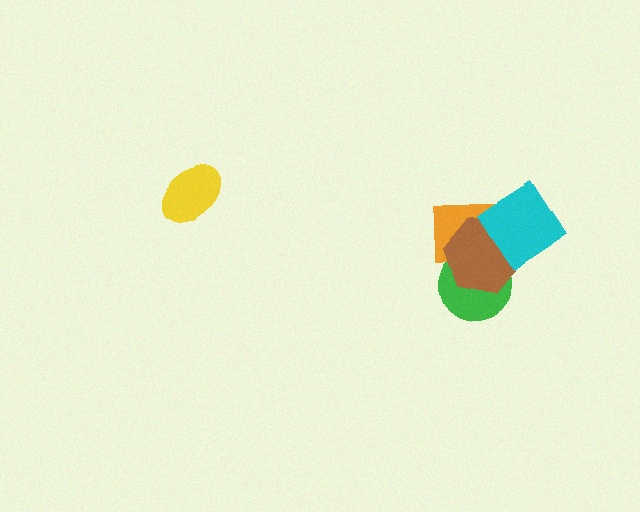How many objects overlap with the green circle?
2 objects overlap with the green circle.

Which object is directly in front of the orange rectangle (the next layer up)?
The brown hexagon is directly in front of the orange rectangle.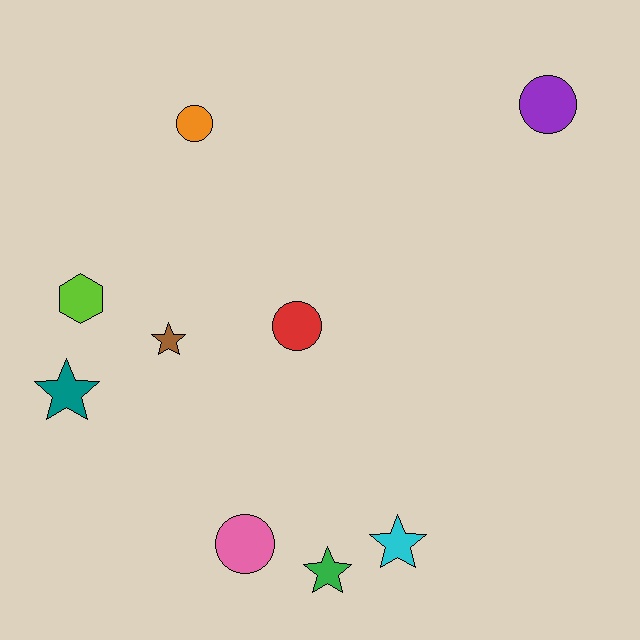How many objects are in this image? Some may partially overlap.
There are 9 objects.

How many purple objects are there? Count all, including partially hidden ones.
There is 1 purple object.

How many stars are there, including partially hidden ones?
There are 4 stars.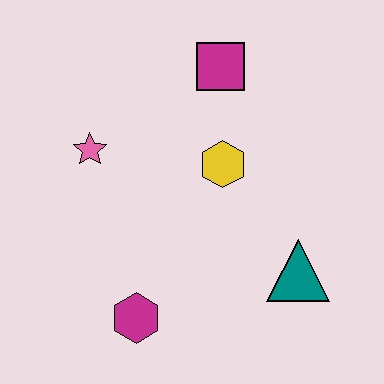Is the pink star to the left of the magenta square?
Yes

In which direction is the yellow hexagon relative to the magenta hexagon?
The yellow hexagon is above the magenta hexagon.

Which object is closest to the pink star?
The yellow hexagon is closest to the pink star.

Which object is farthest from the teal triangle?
The pink star is farthest from the teal triangle.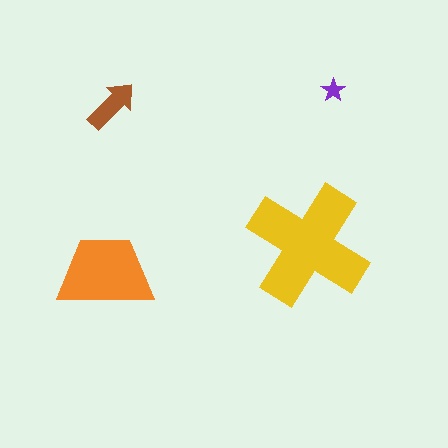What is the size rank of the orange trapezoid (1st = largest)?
2nd.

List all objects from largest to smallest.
The yellow cross, the orange trapezoid, the brown arrow, the purple star.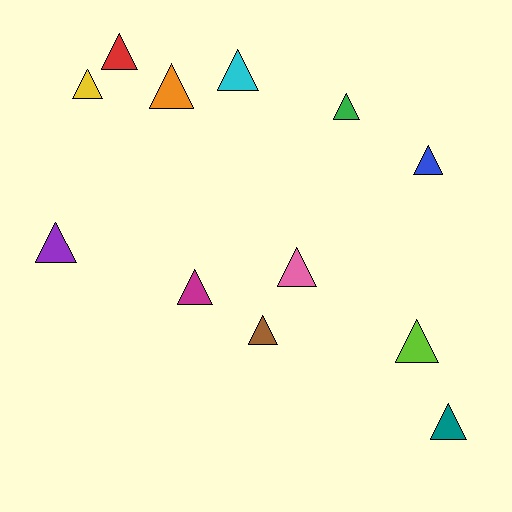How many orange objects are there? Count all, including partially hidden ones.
There is 1 orange object.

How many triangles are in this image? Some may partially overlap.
There are 12 triangles.